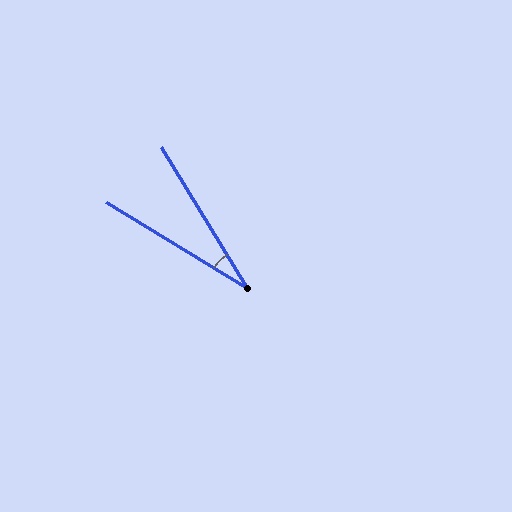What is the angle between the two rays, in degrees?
Approximately 27 degrees.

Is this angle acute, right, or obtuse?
It is acute.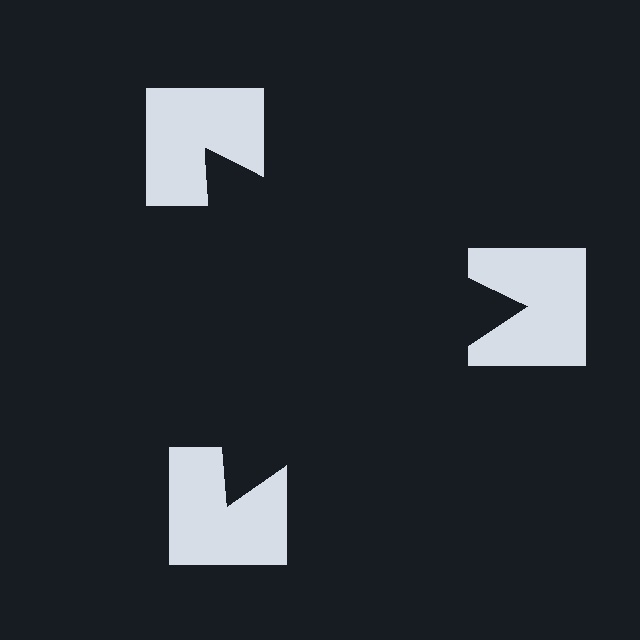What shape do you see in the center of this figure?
An illusory triangle — its edges are inferred from the aligned wedge cuts in the notched squares, not physically drawn.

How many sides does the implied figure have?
3 sides.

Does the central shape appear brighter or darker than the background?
It typically appears slightly darker than the background, even though no actual brightness change is drawn.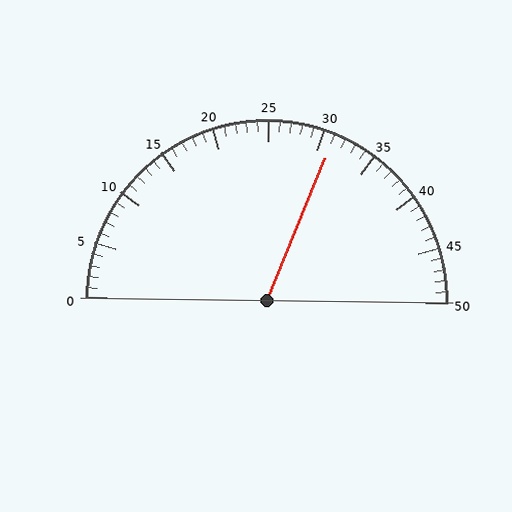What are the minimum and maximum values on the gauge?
The gauge ranges from 0 to 50.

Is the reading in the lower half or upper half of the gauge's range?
The reading is in the upper half of the range (0 to 50).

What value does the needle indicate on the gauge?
The needle indicates approximately 31.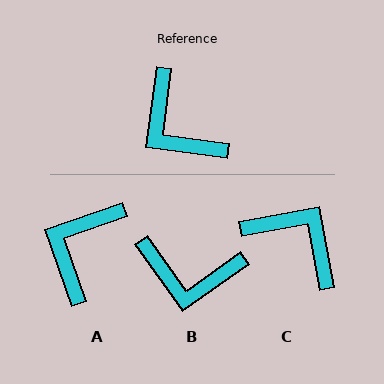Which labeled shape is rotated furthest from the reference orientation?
C, about 162 degrees away.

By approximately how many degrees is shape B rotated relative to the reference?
Approximately 43 degrees counter-clockwise.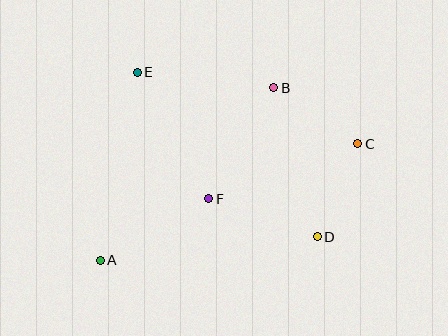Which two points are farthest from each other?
Points A and C are farthest from each other.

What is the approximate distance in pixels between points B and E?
The distance between B and E is approximately 138 pixels.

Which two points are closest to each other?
Points B and C are closest to each other.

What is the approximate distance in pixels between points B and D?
The distance between B and D is approximately 155 pixels.